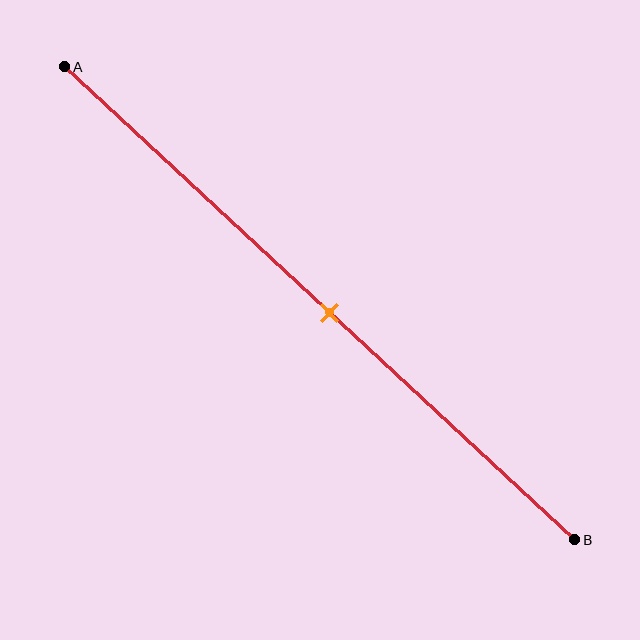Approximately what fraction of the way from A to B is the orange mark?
The orange mark is approximately 50% of the way from A to B.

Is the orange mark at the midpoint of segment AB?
Yes, the mark is approximately at the midpoint.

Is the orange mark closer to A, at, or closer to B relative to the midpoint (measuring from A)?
The orange mark is approximately at the midpoint of segment AB.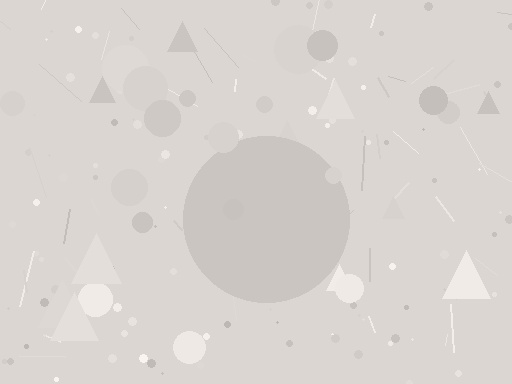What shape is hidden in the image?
A circle is hidden in the image.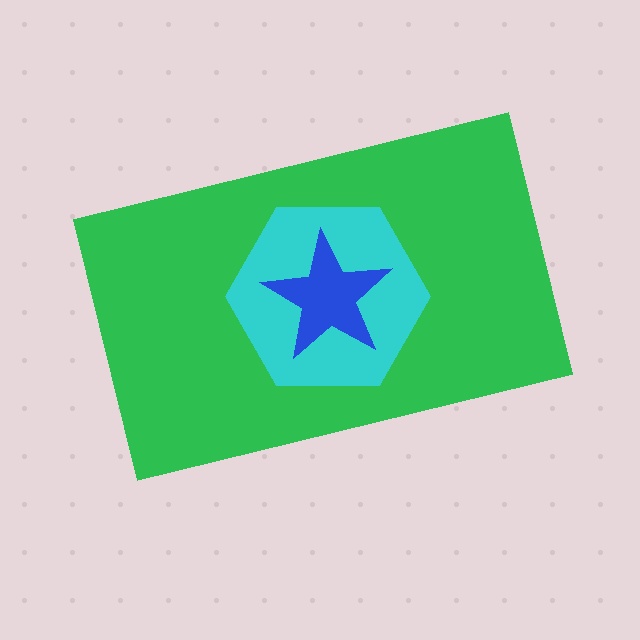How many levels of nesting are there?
3.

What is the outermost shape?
The green rectangle.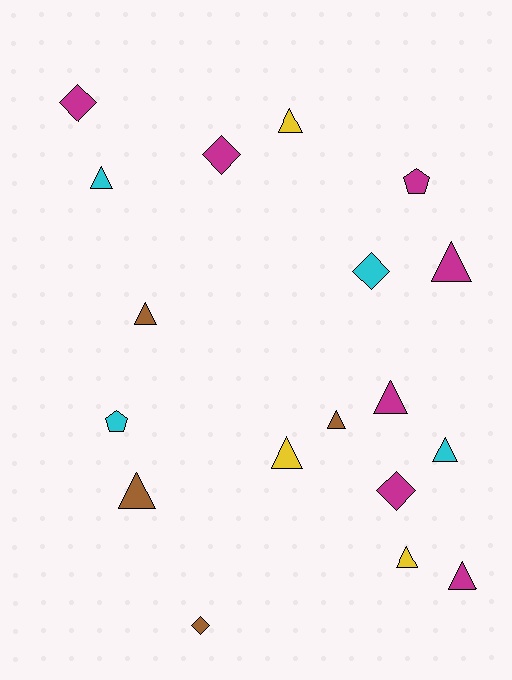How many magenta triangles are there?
There are 3 magenta triangles.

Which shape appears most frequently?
Triangle, with 11 objects.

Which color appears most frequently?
Magenta, with 7 objects.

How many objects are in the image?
There are 18 objects.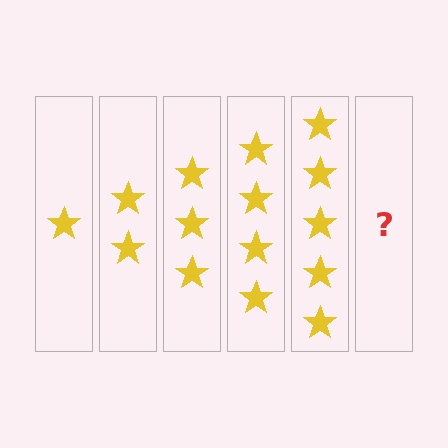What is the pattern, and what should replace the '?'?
The pattern is that each step adds one more star. The '?' should be 6 stars.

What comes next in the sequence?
The next element should be 6 stars.